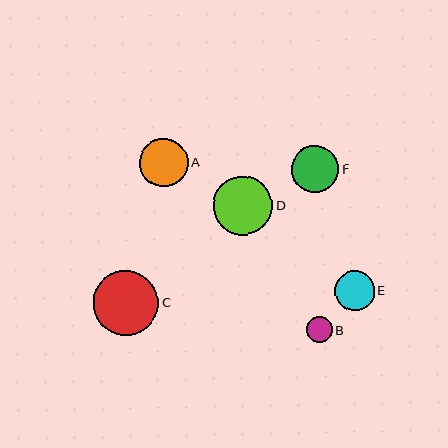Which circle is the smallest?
Circle B is the smallest with a size of approximately 26 pixels.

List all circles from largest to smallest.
From largest to smallest: C, D, A, F, E, B.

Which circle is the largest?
Circle C is the largest with a size of approximately 65 pixels.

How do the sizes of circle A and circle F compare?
Circle A and circle F are approximately the same size.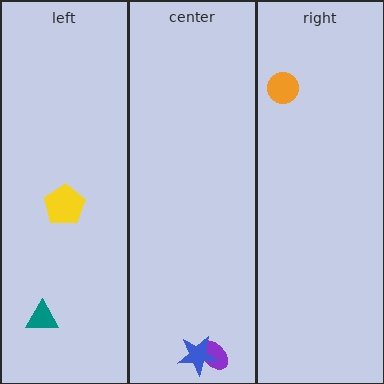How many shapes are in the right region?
1.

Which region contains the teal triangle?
The left region.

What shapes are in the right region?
The orange circle.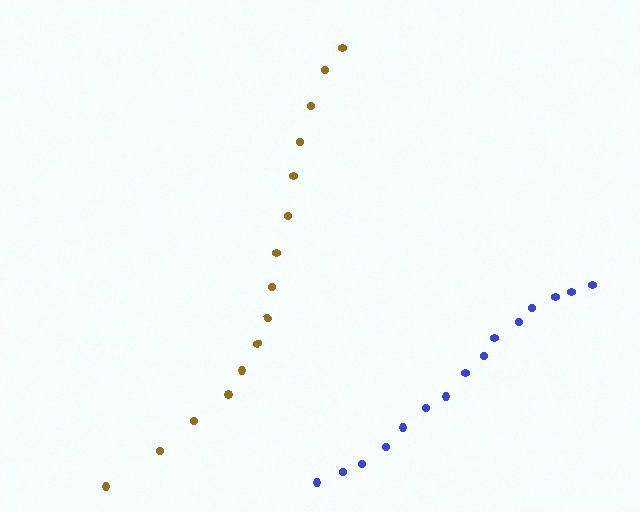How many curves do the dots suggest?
There are 2 distinct paths.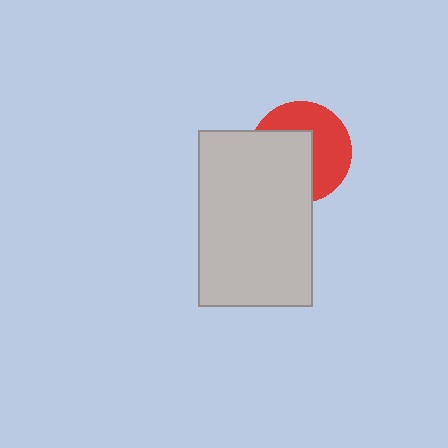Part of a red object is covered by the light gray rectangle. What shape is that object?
It is a circle.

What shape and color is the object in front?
The object in front is a light gray rectangle.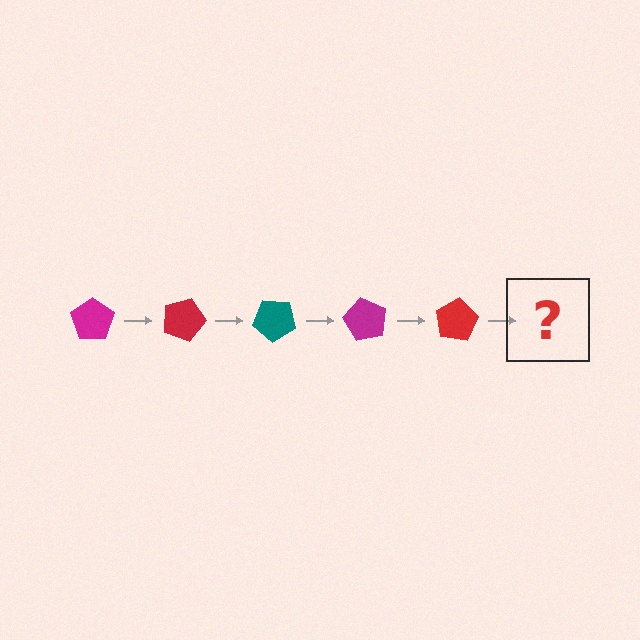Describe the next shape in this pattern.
It should be a teal pentagon, rotated 100 degrees from the start.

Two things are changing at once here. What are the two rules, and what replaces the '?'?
The two rules are that it rotates 20 degrees each step and the color cycles through magenta, red, and teal. The '?' should be a teal pentagon, rotated 100 degrees from the start.